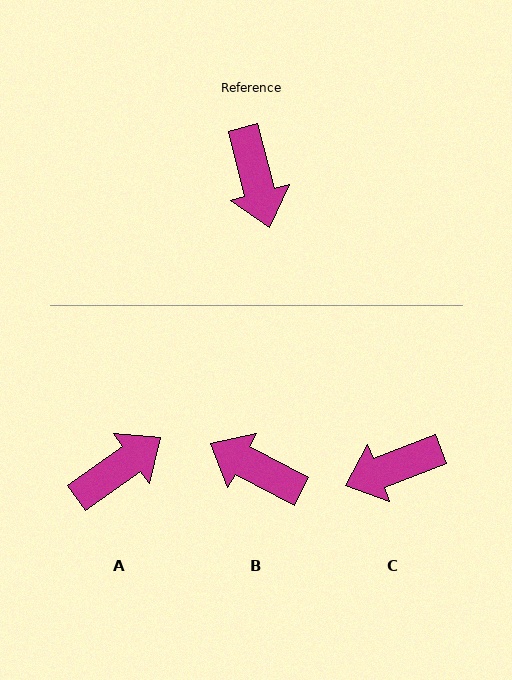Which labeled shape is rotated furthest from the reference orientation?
B, about 132 degrees away.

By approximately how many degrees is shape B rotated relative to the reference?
Approximately 132 degrees clockwise.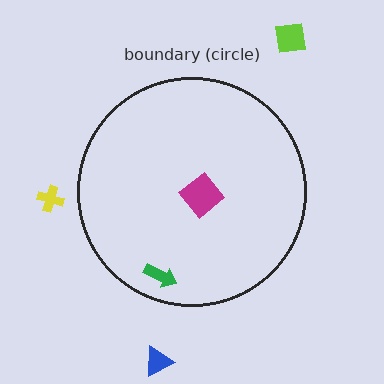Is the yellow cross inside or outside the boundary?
Outside.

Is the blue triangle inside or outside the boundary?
Outside.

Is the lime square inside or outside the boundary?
Outside.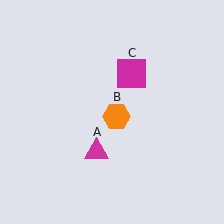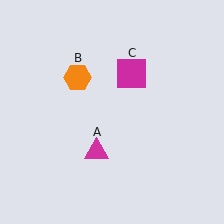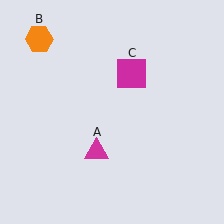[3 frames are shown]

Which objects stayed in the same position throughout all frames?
Magenta triangle (object A) and magenta square (object C) remained stationary.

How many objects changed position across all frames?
1 object changed position: orange hexagon (object B).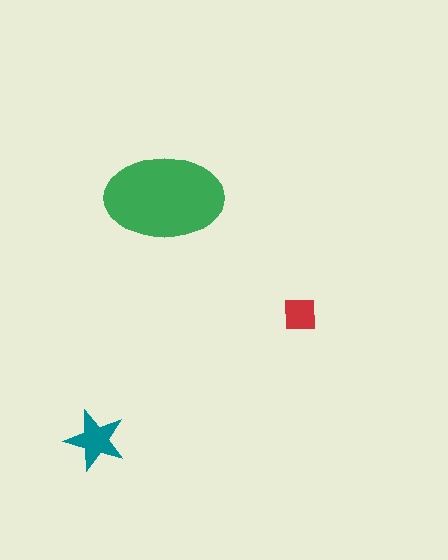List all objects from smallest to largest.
The red square, the teal star, the green ellipse.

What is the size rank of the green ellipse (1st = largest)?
1st.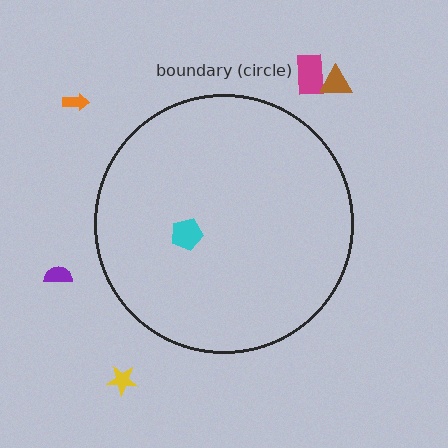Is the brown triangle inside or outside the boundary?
Outside.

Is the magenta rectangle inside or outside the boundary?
Outside.